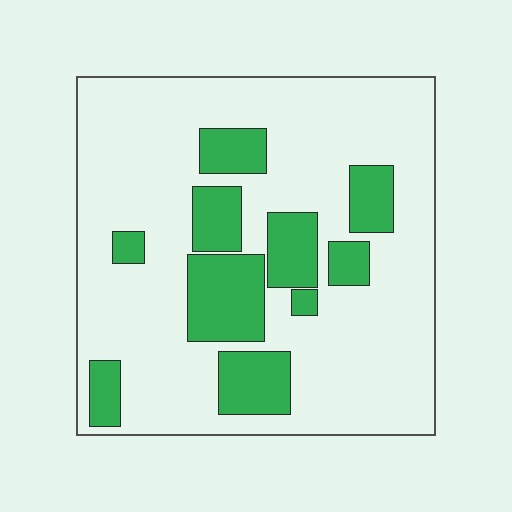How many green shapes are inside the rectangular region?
10.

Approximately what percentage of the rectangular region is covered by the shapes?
Approximately 25%.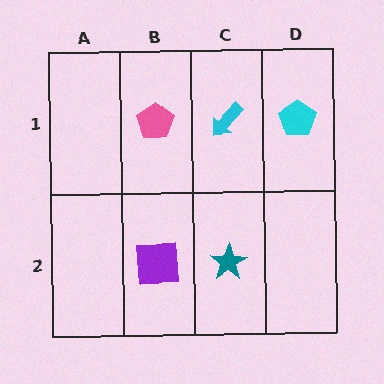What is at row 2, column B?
A purple square.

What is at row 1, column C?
A cyan arrow.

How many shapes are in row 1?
3 shapes.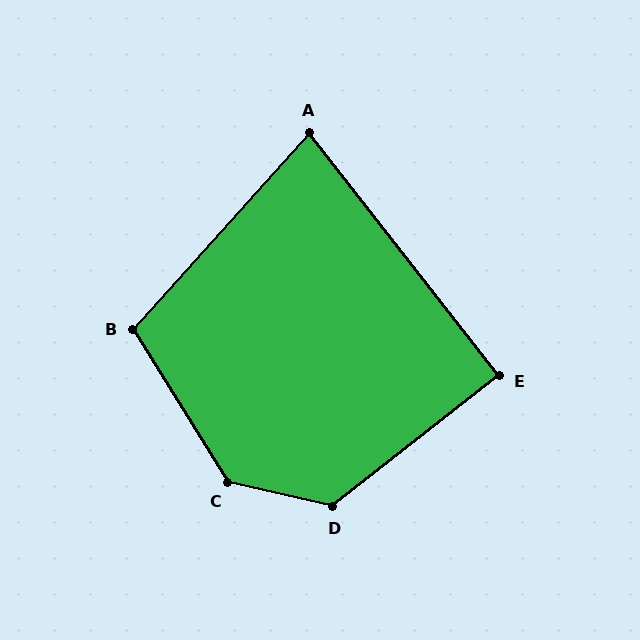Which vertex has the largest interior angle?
C, at approximately 134 degrees.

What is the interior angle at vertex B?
Approximately 106 degrees (obtuse).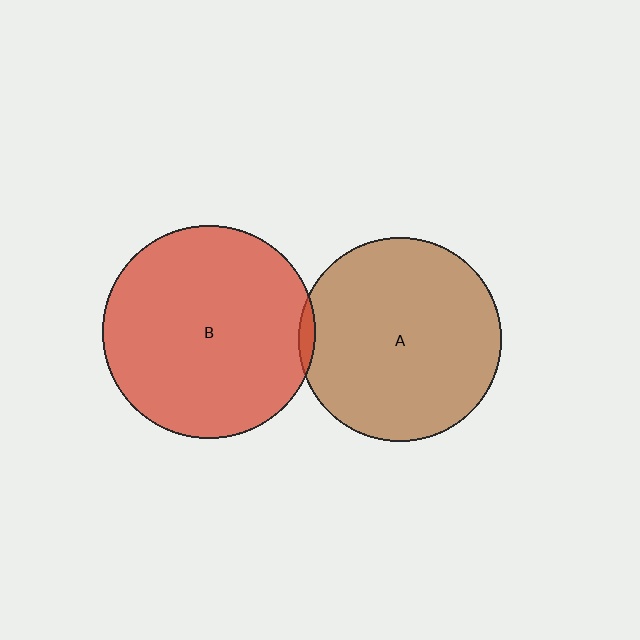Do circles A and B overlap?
Yes.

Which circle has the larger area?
Circle B (red).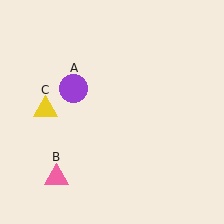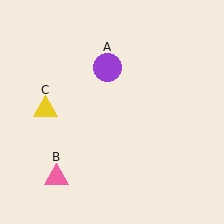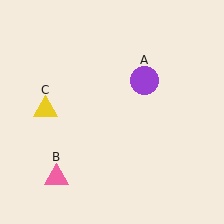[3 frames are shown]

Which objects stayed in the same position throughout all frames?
Pink triangle (object B) and yellow triangle (object C) remained stationary.